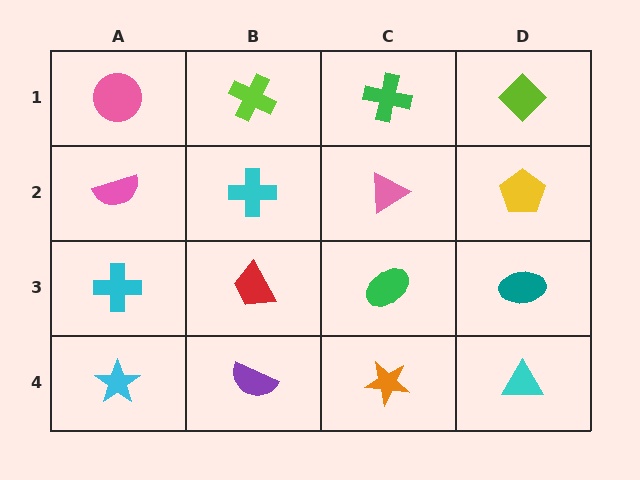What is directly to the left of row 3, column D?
A green ellipse.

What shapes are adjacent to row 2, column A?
A pink circle (row 1, column A), a cyan cross (row 3, column A), a cyan cross (row 2, column B).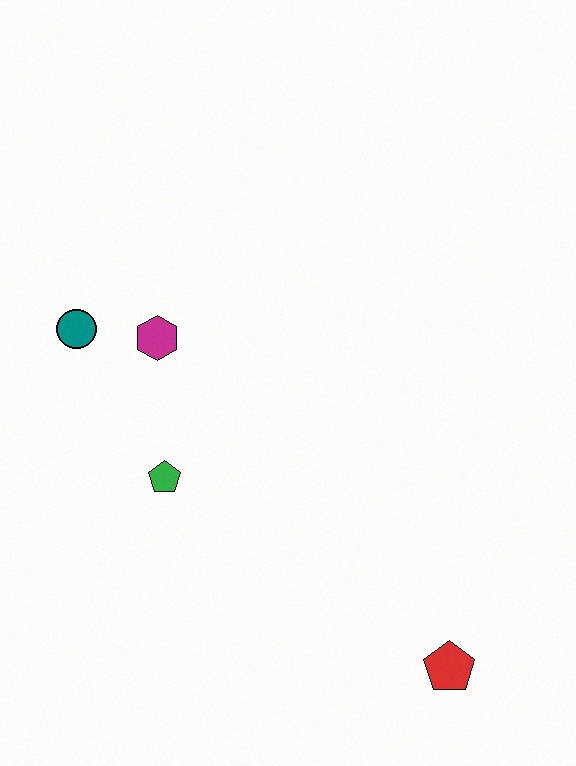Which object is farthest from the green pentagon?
The red pentagon is farthest from the green pentagon.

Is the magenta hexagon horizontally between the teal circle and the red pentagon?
Yes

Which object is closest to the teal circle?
The magenta hexagon is closest to the teal circle.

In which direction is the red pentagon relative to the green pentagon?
The red pentagon is to the right of the green pentagon.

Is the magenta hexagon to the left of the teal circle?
No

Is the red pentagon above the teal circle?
No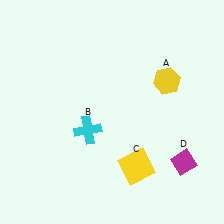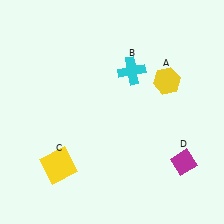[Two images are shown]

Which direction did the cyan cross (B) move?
The cyan cross (B) moved up.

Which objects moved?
The objects that moved are: the cyan cross (B), the yellow square (C).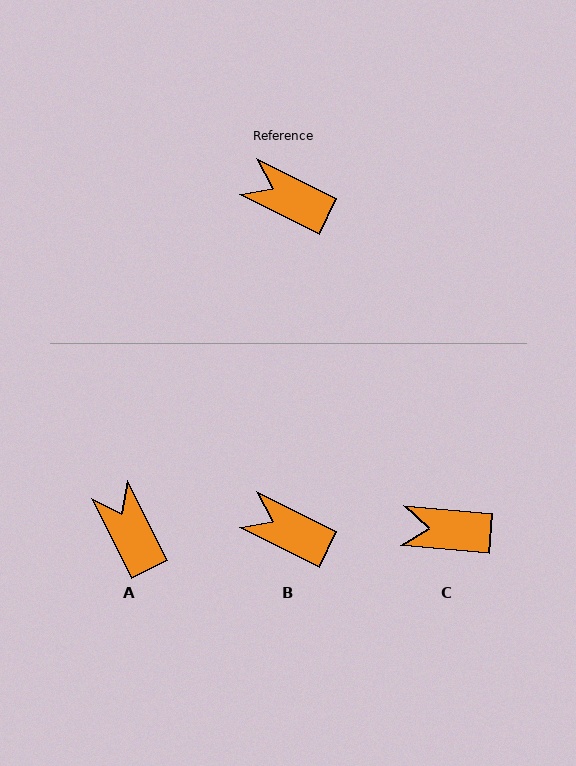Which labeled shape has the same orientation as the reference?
B.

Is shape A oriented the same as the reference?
No, it is off by about 37 degrees.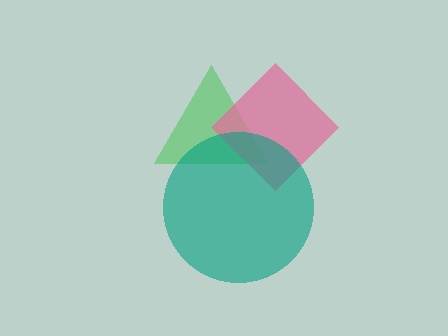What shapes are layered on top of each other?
The layered shapes are: a green triangle, a pink diamond, a teal circle.